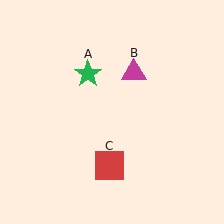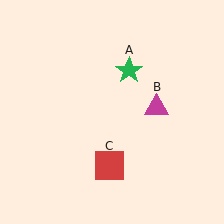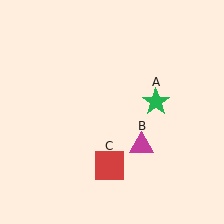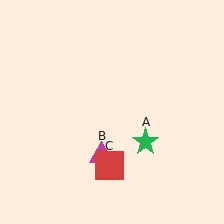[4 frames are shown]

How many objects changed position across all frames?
2 objects changed position: green star (object A), magenta triangle (object B).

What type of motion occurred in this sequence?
The green star (object A), magenta triangle (object B) rotated clockwise around the center of the scene.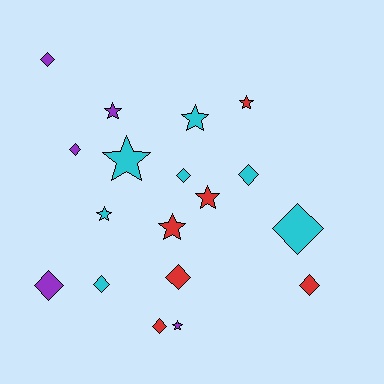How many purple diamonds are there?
There are 3 purple diamonds.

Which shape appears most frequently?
Diamond, with 10 objects.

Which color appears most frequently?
Cyan, with 7 objects.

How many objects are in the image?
There are 18 objects.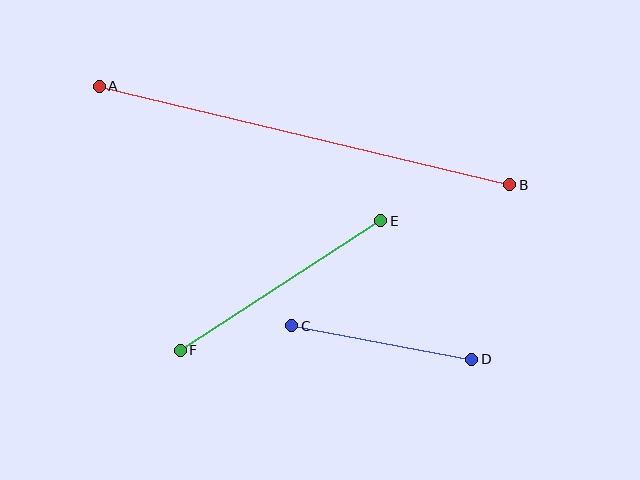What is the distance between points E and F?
The distance is approximately 239 pixels.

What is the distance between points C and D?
The distance is approximately 183 pixels.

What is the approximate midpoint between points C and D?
The midpoint is at approximately (382, 343) pixels.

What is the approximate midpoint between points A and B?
The midpoint is at approximately (304, 135) pixels.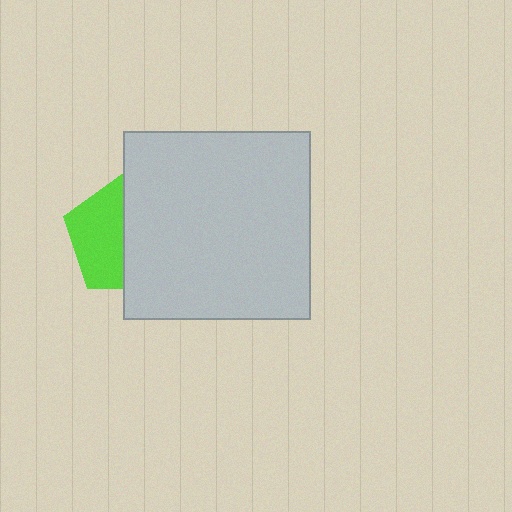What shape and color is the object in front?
The object in front is a light gray square.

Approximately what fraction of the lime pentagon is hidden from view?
Roughly 51% of the lime pentagon is hidden behind the light gray square.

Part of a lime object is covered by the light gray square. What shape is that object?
It is a pentagon.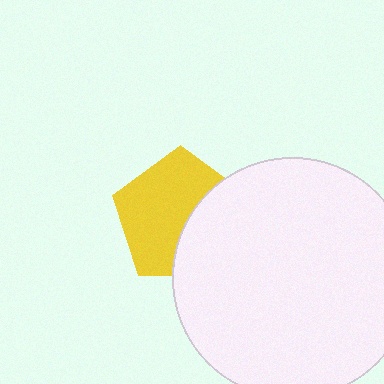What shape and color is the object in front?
The object in front is a white circle.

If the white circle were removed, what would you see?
You would see the complete yellow pentagon.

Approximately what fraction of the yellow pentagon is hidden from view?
Roughly 38% of the yellow pentagon is hidden behind the white circle.